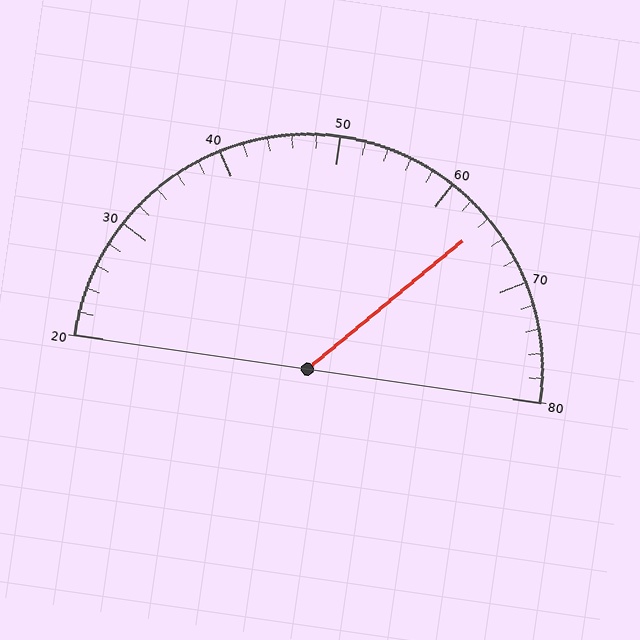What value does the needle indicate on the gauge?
The needle indicates approximately 64.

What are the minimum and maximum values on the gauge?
The gauge ranges from 20 to 80.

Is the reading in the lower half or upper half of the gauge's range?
The reading is in the upper half of the range (20 to 80).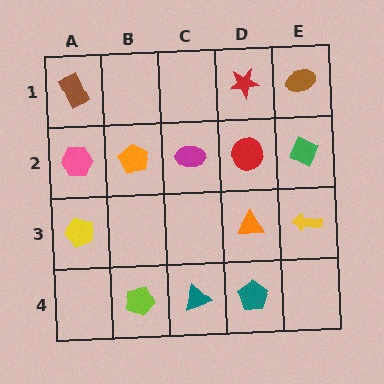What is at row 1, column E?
A brown ellipse.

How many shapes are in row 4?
3 shapes.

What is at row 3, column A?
A yellow pentagon.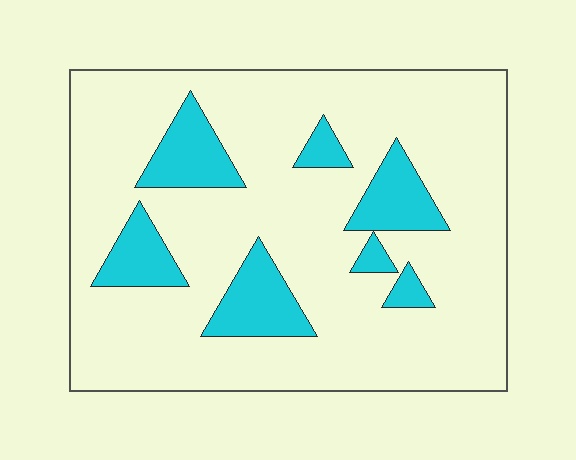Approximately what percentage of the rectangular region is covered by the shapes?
Approximately 20%.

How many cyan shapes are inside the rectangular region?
7.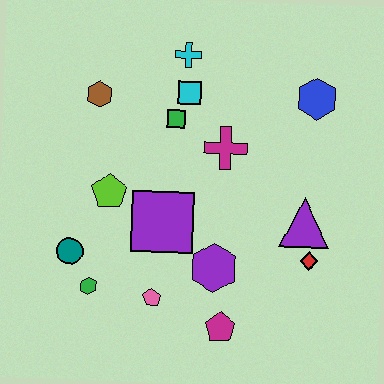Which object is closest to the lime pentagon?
The purple square is closest to the lime pentagon.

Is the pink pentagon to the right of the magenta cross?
No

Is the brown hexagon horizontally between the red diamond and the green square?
No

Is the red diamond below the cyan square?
Yes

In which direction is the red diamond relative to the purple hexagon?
The red diamond is to the right of the purple hexagon.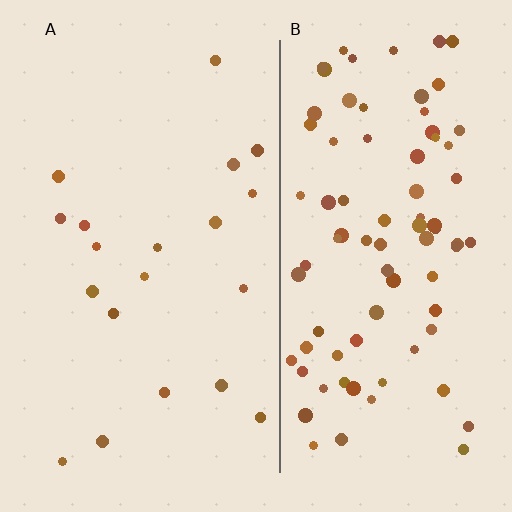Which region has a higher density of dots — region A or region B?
B (the right).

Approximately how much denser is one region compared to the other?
Approximately 4.3× — region B over region A.